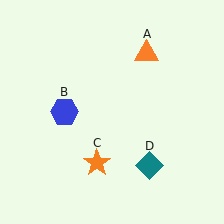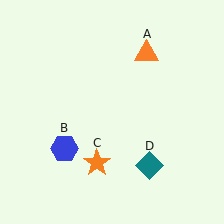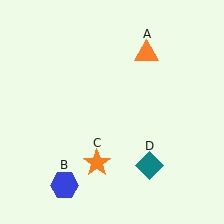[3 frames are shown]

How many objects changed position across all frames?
1 object changed position: blue hexagon (object B).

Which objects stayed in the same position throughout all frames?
Orange triangle (object A) and orange star (object C) and teal diamond (object D) remained stationary.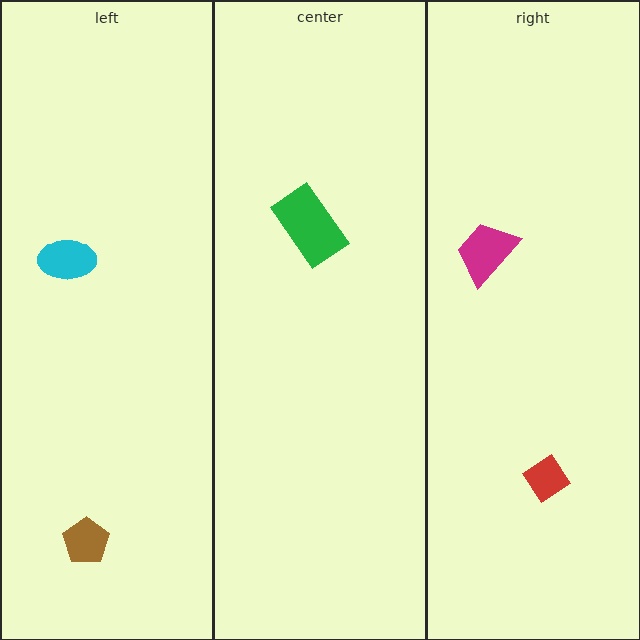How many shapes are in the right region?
2.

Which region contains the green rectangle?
The center region.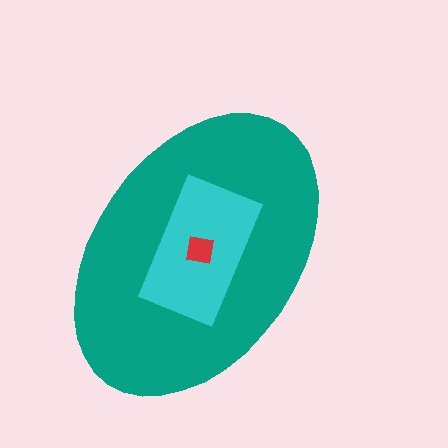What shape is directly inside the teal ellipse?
The cyan rectangle.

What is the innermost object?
The red square.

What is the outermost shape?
The teal ellipse.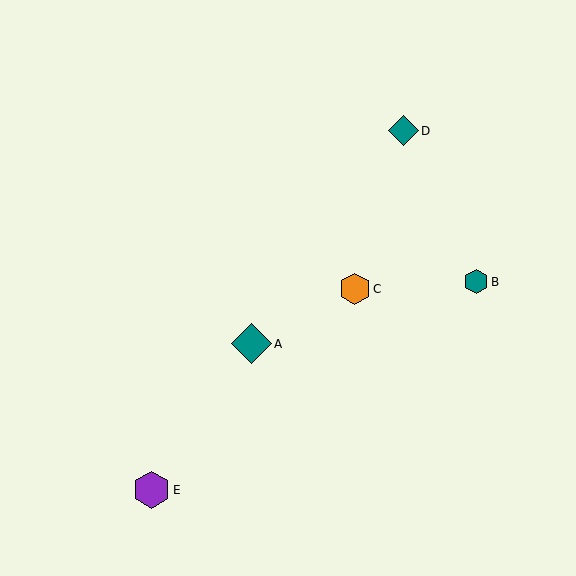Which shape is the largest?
The teal diamond (labeled A) is the largest.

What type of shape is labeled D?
Shape D is a teal diamond.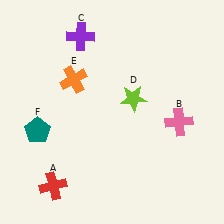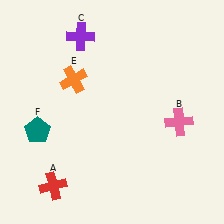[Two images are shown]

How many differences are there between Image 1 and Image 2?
There is 1 difference between the two images.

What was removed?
The lime star (D) was removed in Image 2.